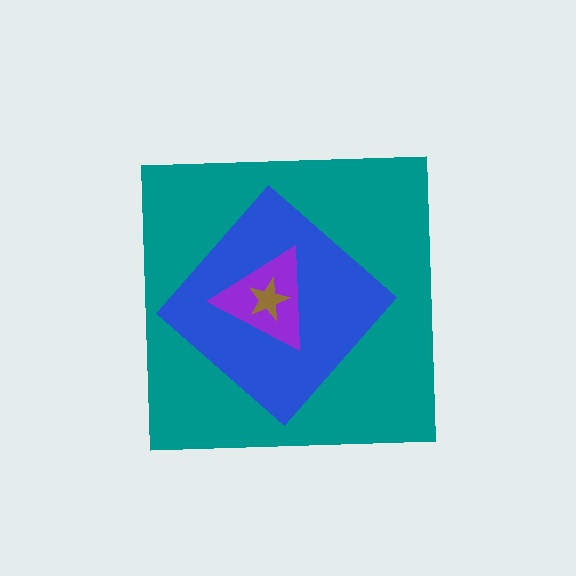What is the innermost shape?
The brown star.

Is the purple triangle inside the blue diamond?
Yes.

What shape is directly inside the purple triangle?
The brown star.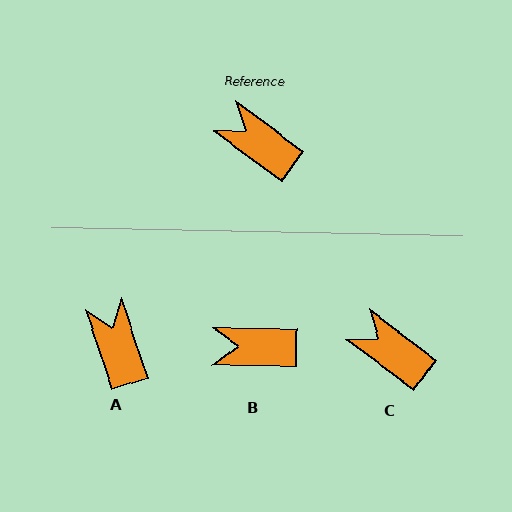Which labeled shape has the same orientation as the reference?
C.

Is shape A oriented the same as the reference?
No, it is off by about 35 degrees.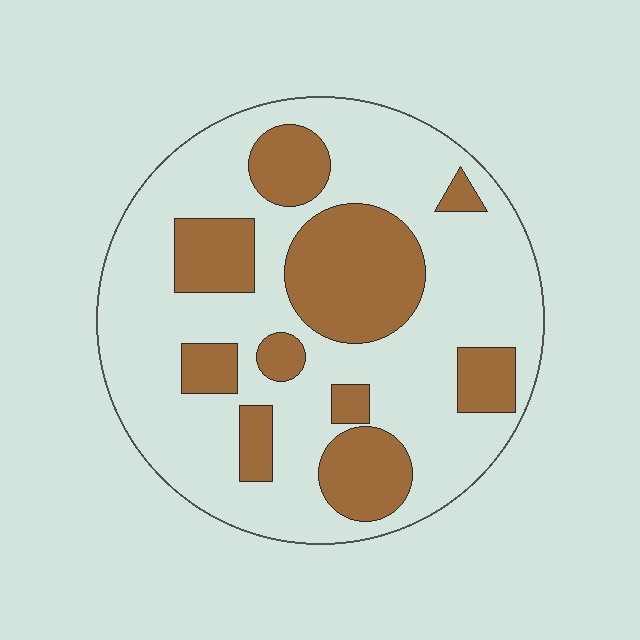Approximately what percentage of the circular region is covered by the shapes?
Approximately 30%.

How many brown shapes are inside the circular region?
10.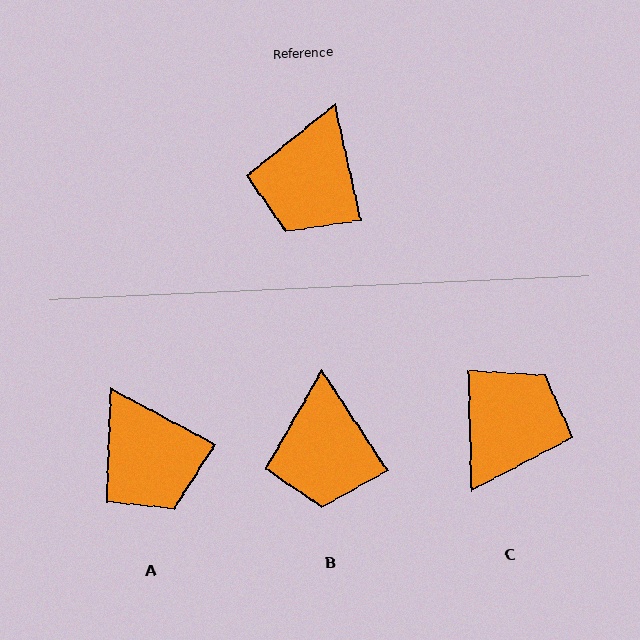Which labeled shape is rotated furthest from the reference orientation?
C, about 169 degrees away.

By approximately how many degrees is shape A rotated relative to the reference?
Approximately 49 degrees counter-clockwise.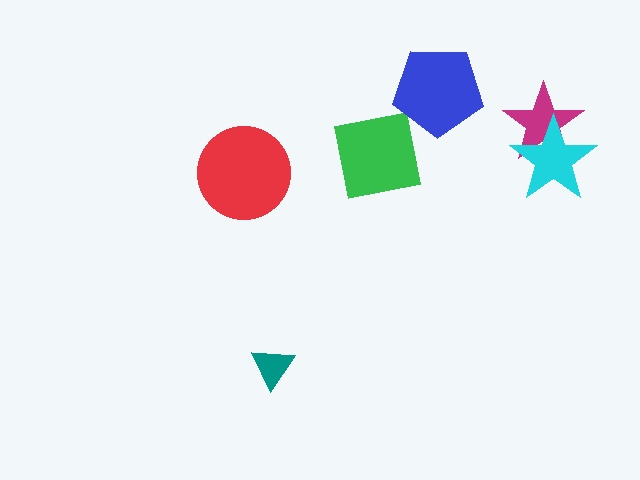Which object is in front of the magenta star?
The cyan star is in front of the magenta star.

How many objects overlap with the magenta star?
1 object overlaps with the magenta star.